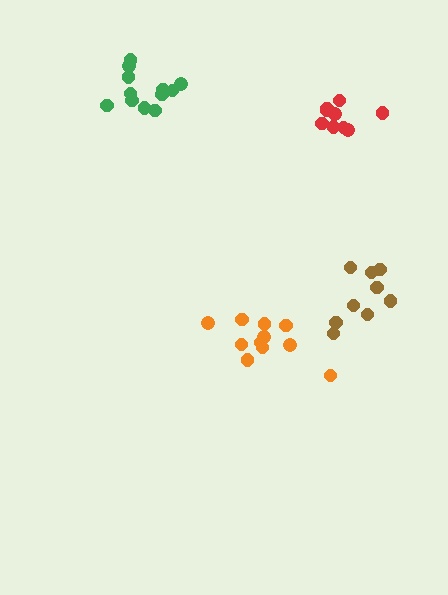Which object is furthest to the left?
The green cluster is leftmost.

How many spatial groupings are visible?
There are 4 spatial groupings.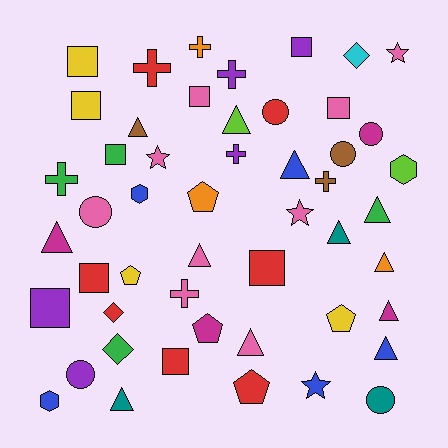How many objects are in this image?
There are 50 objects.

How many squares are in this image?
There are 10 squares.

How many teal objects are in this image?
There are 3 teal objects.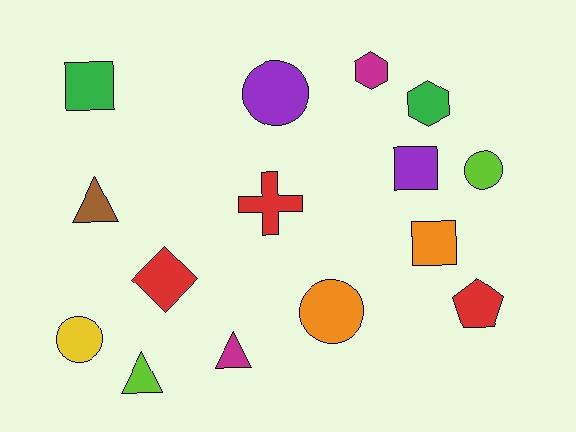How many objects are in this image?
There are 15 objects.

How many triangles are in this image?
There are 3 triangles.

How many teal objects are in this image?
There are no teal objects.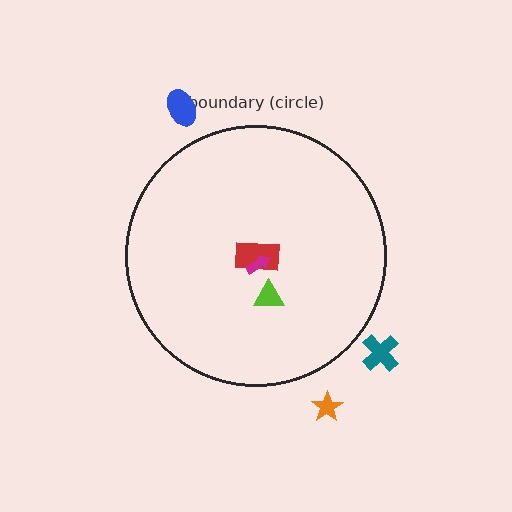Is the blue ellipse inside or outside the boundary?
Outside.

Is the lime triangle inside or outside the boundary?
Inside.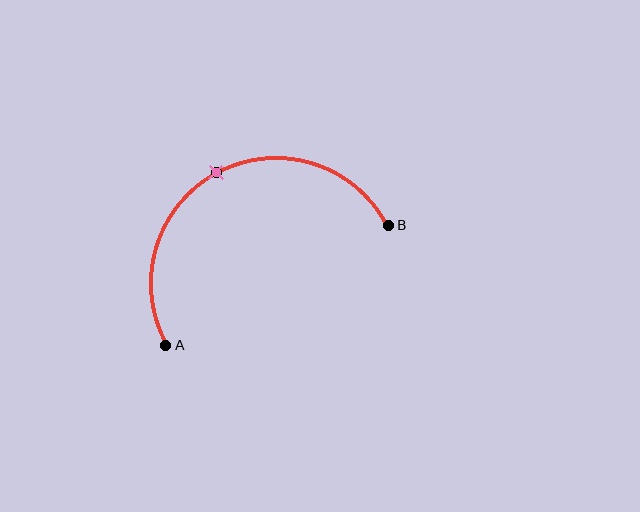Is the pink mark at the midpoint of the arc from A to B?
Yes. The pink mark lies on the arc at equal arc-length from both A and B — it is the arc midpoint.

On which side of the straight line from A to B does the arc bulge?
The arc bulges above the straight line connecting A and B.